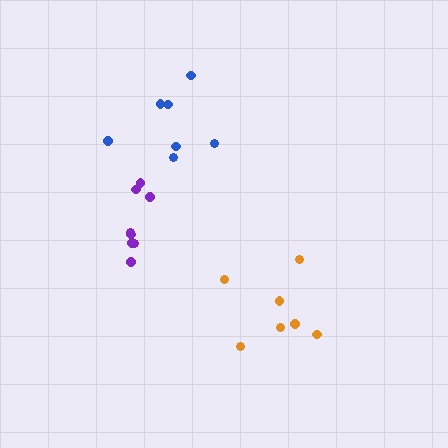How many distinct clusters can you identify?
There are 3 distinct clusters.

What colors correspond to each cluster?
The clusters are colored: purple, blue, orange.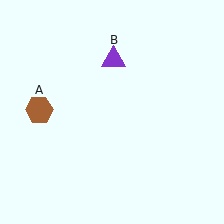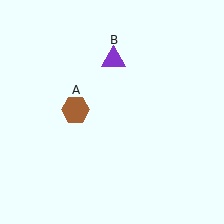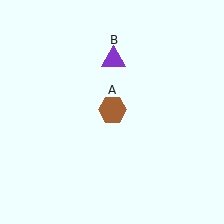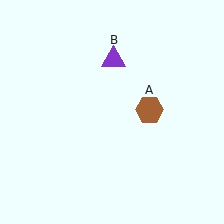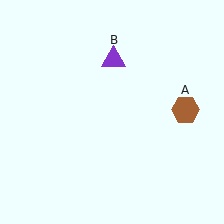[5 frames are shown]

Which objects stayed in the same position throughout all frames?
Purple triangle (object B) remained stationary.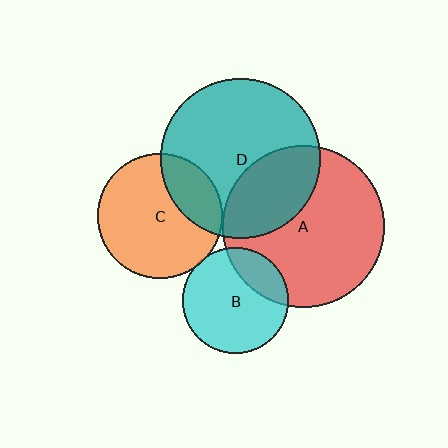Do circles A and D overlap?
Yes.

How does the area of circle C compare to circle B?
Approximately 1.4 times.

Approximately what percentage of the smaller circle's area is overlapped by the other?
Approximately 30%.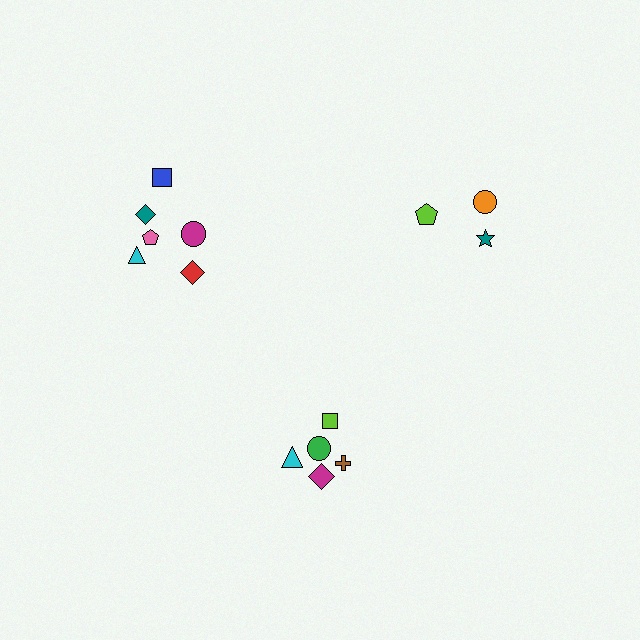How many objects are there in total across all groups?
There are 14 objects.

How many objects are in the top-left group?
There are 6 objects.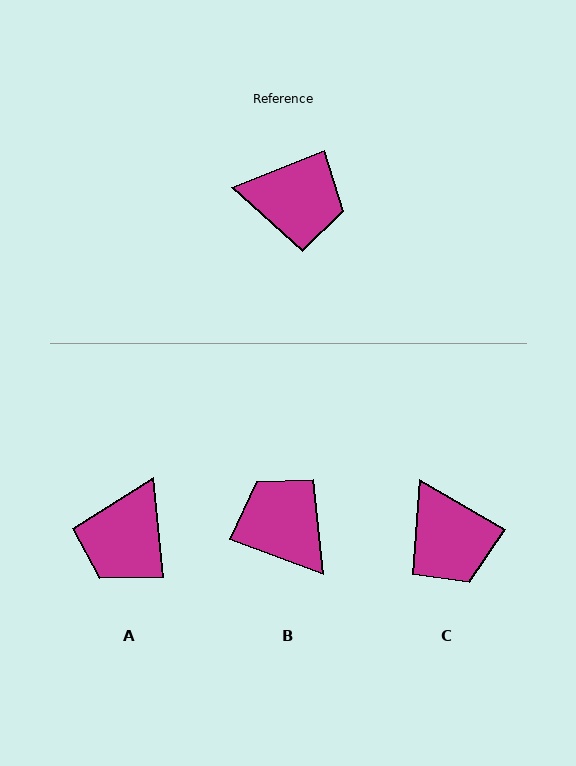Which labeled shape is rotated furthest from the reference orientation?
B, about 138 degrees away.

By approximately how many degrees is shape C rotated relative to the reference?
Approximately 52 degrees clockwise.